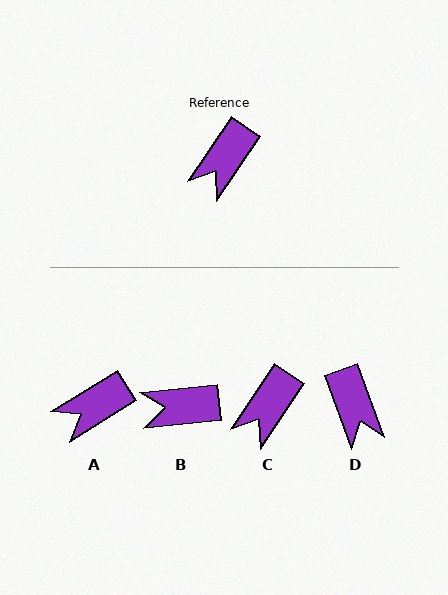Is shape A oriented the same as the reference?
No, it is off by about 24 degrees.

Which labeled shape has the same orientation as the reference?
C.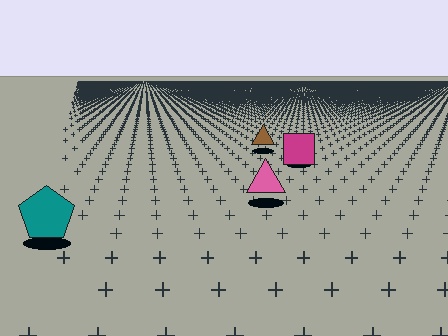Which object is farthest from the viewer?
The brown triangle is farthest from the viewer. It appears smaller and the ground texture around it is denser.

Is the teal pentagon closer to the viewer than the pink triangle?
Yes. The teal pentagon is closer — you can tell from the texture gradient: the ground texture is coarser near it.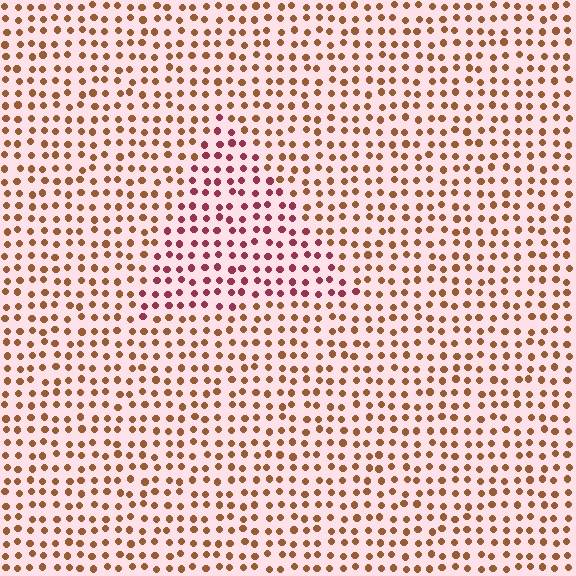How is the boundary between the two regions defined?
The boundary is defined purely by a slight shift in hue (about 41 degrees). Spacing, size, and orientation are identical on both sides.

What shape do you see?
I see a triangle.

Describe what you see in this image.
The image is filled with small brown elements in a uniform arrangement. A triangle-shaped region is visible where the elements are tinted to a slightly different hue, forming a subtle color boundary.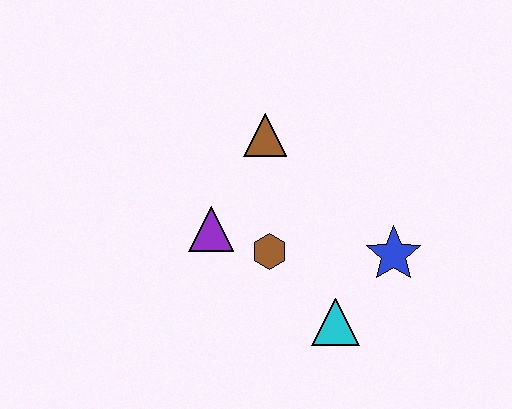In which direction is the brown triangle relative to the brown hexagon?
The brown triangle is above the brown hexagon.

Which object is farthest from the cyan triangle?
The brown triangle is farthest from the cyan triangle.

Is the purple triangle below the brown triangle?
Yes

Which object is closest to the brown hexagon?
The purple triangle is closest to the brown hexagon.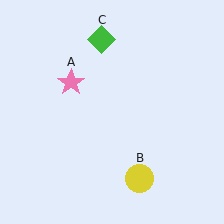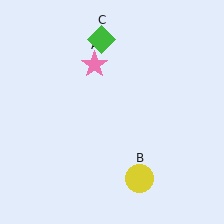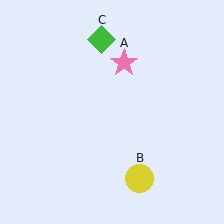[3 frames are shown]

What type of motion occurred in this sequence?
The pink star (object A) rotated clockwise around the center of the scene.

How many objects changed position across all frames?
1 object changed position: pink star (object A).